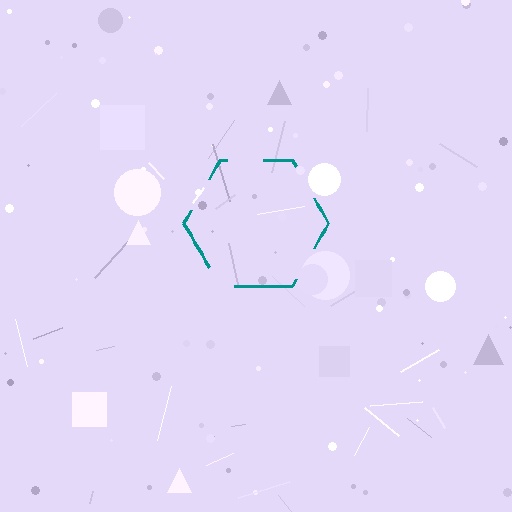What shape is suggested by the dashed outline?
The dashed outline suggests a hexagon.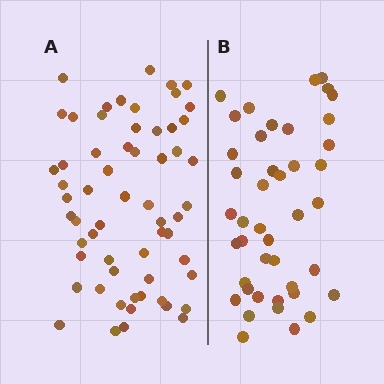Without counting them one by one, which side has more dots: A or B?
Region A (the left region) has more dots.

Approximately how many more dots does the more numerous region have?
Region A has approximately 15 more dots than region B.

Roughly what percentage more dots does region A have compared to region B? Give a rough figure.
About 40% more.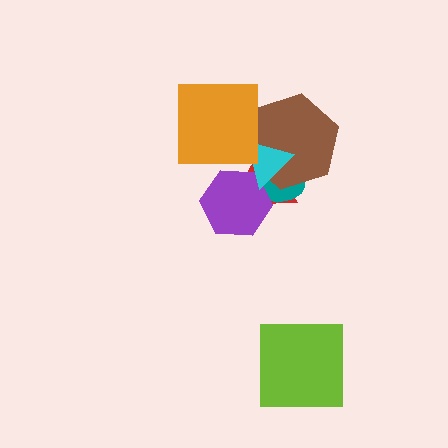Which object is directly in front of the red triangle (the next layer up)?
The teal ellipse is directly in front of the red triangle.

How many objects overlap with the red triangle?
4 objects overlap with the red triangle.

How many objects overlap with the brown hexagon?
4 objects overlap with the brown hexagon.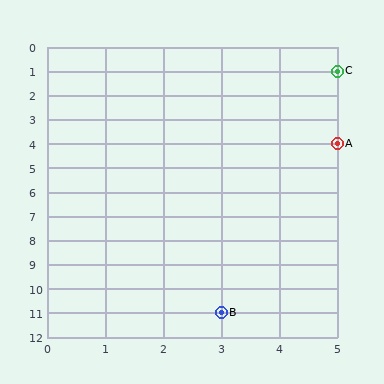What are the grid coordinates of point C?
Point C is at grid coordinates (5, 1).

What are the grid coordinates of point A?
Point A is at grid coordinates (5, 4).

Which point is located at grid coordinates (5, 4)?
Point A is at (5, 4).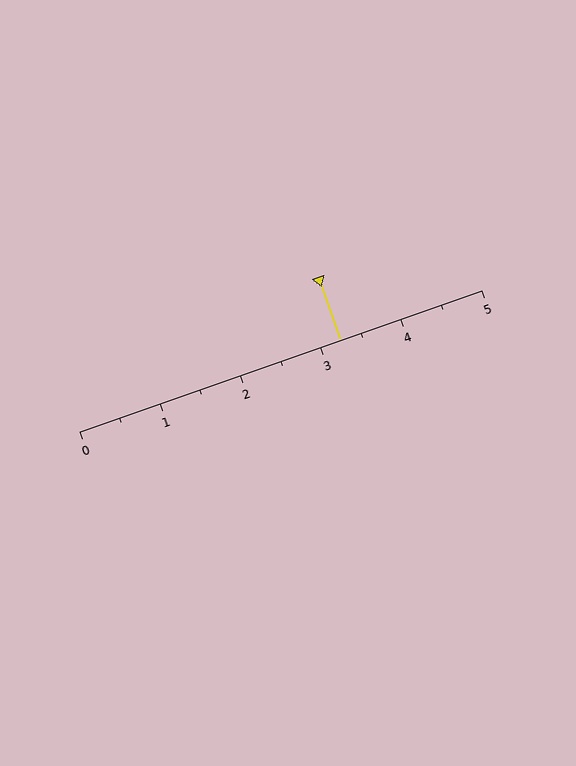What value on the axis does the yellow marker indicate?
The marker indicates approximately 3.2.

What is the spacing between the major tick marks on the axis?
The major ticks are spaced 1 apart.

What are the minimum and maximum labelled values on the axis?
The axis runs from 0 to 5.